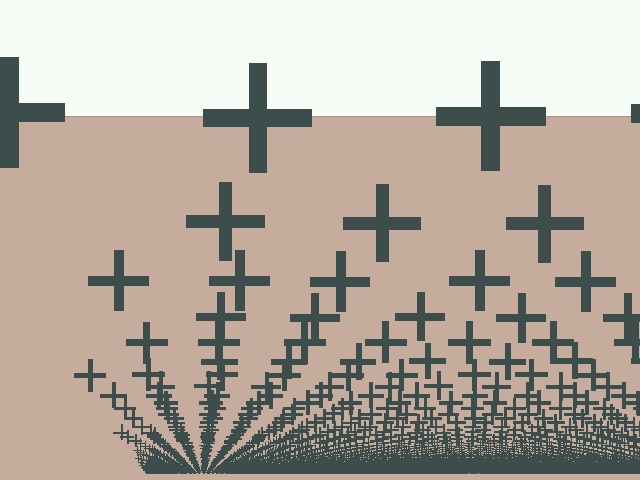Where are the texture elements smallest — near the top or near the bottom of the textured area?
Near the bottom.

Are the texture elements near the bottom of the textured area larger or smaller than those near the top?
Smaller. The gradient is inverted — elements near the bottom are smaller and denser.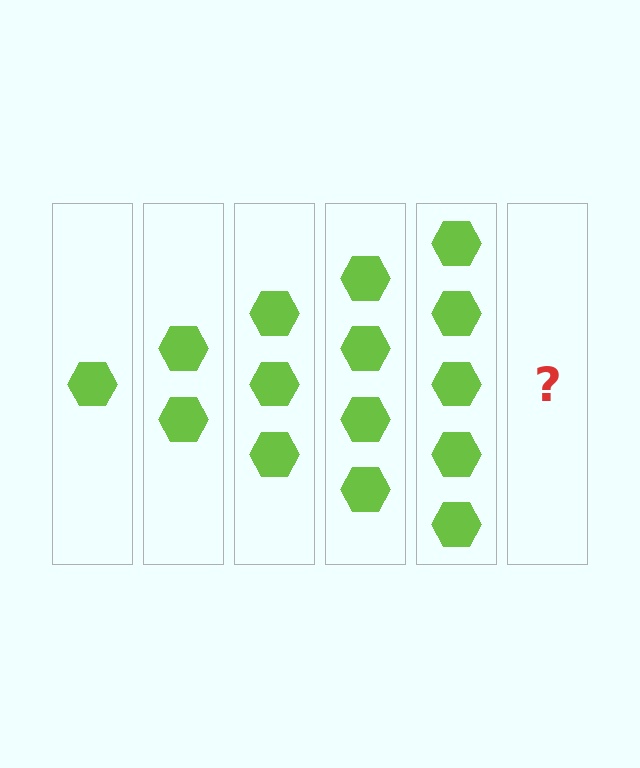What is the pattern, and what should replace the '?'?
The pattern is that each step adds one more hexagon. The '?' should be 6 hexagons.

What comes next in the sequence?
The next element should be 6 hexagons.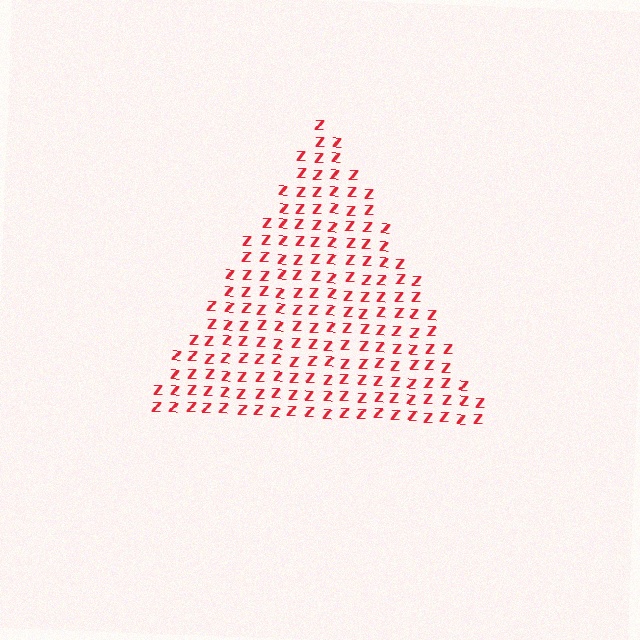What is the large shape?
The large shape is a triangle.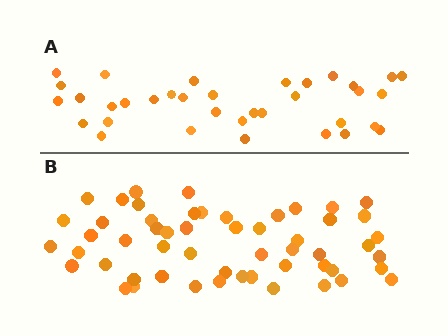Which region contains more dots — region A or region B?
Region B (the bottom region) has more dots.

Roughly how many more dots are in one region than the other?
Region B has approximately 20 more dots than region A.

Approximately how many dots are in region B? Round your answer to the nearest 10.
About 50 dots. (The exact count is 54, which rounds to 50.)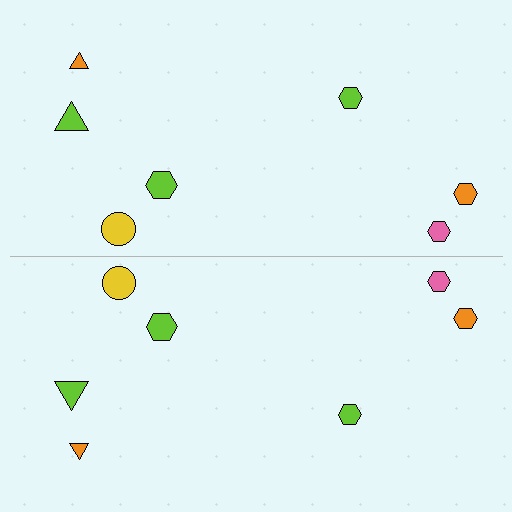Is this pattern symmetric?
Yes, this pattern has bilateral (reflection) symmetry.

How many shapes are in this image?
There are 14 shapes in this image.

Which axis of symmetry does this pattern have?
The pattern has a horizontal axis of symmetry running through the center of the image.